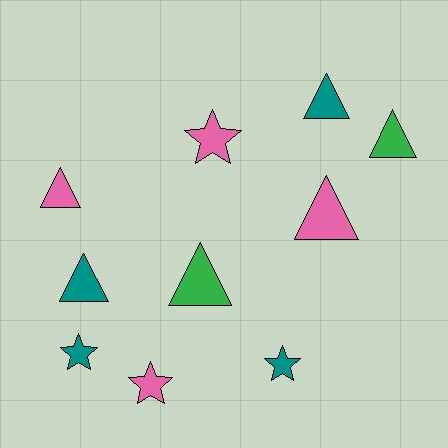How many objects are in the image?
There are 10 objects.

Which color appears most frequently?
Teal, with 4 objects.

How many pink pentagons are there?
There are no pink pentagons.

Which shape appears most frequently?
Triangle, with 6 objects.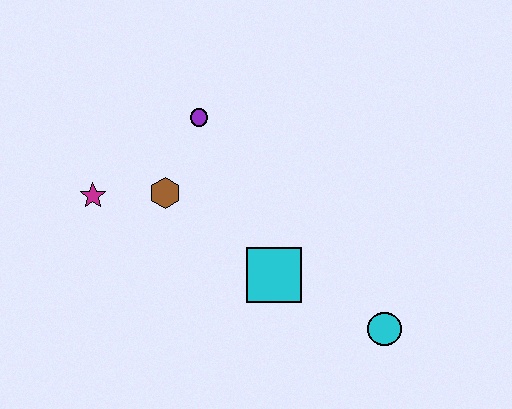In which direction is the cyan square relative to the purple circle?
The cyan square is below the purple circle.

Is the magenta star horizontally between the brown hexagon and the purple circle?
No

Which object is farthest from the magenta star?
The cyan circle is farthest from the magenta star.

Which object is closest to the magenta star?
The brown hexagon is closest to the magenta star.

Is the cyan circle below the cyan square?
Yes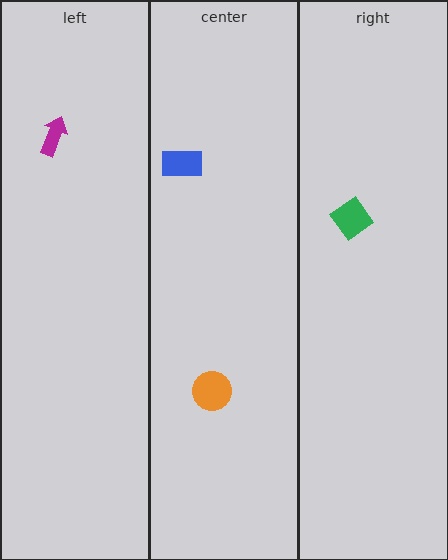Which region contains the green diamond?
The right region.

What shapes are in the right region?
The green diamond.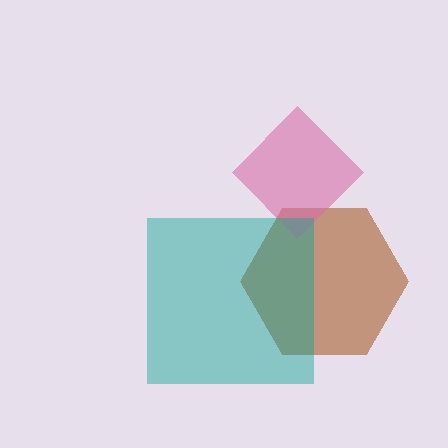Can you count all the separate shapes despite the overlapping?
Yes, there are 3 separate shapes.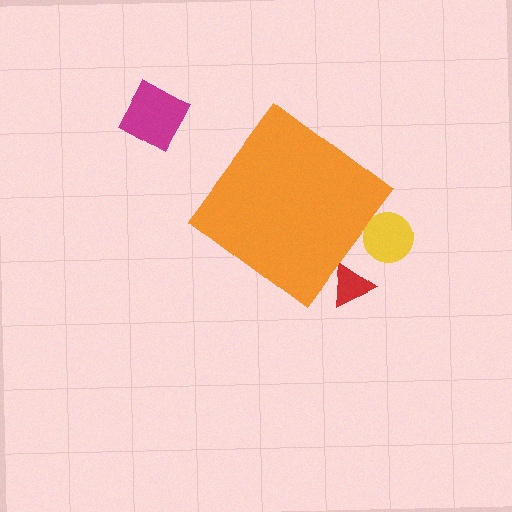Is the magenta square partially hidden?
No, the magenta square is fully visible.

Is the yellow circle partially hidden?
Yes, the yellow circle is partially hidden behind the orange diamond.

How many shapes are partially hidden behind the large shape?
2 shapes are partially hidden.